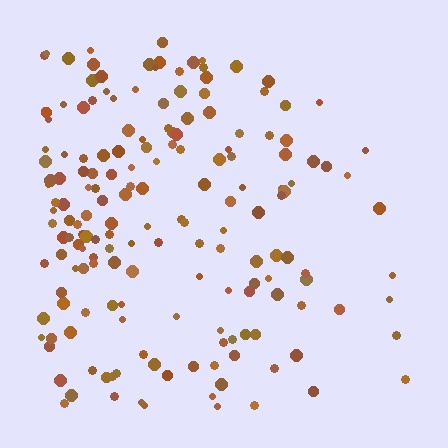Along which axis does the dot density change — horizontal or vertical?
Horizontal.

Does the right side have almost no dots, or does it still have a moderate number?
Still a moderate number, just noticeably fewer than the left.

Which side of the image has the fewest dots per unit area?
The right.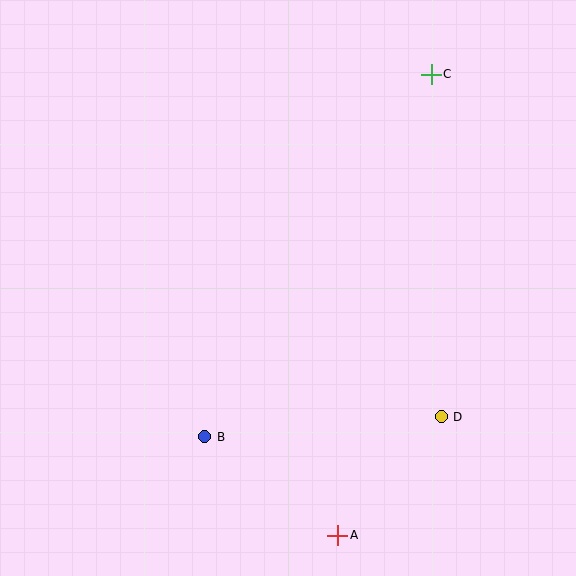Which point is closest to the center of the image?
Point B at (205, 437) is closest to the center.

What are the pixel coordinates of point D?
Point D is at (441, 417).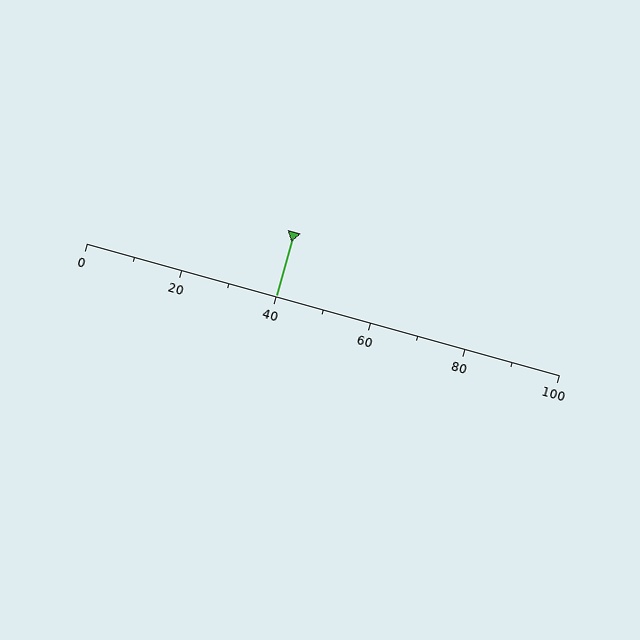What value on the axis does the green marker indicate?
The marker indicates approximately 40.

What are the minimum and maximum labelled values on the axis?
The axis runs from 0 to 100.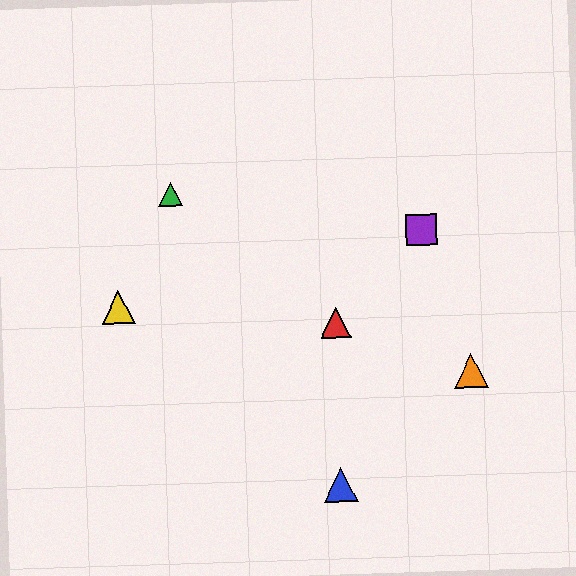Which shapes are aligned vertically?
The red triangle, the blue triangle are aligned vertically.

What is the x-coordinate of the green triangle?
The green triangle is at x≈170.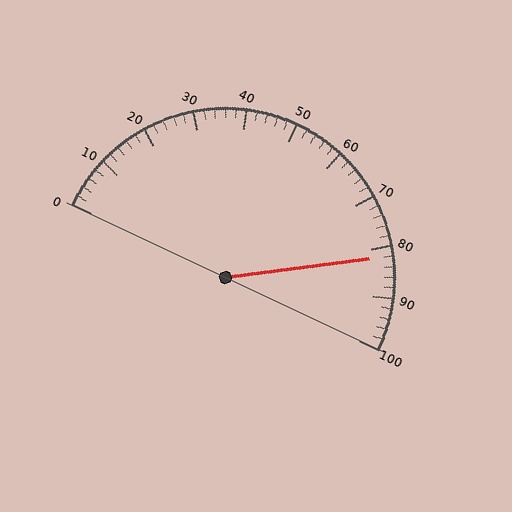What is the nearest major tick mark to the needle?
The nearest major tick mark is 80.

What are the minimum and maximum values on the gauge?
The gauge ranges from 0 to 100.